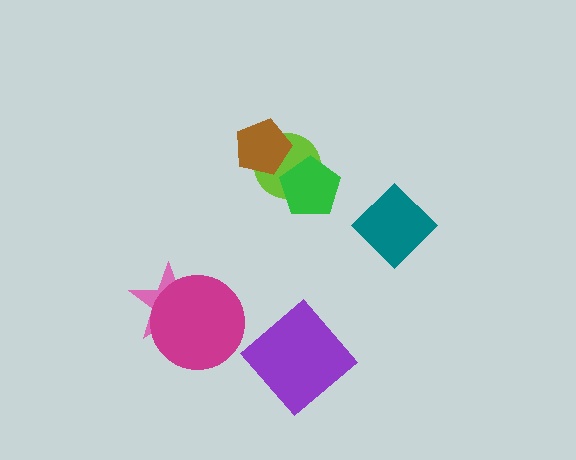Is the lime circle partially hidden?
Yes, it is partially covered by another shape.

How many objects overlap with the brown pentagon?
1 object overlaps with the brown pentagon.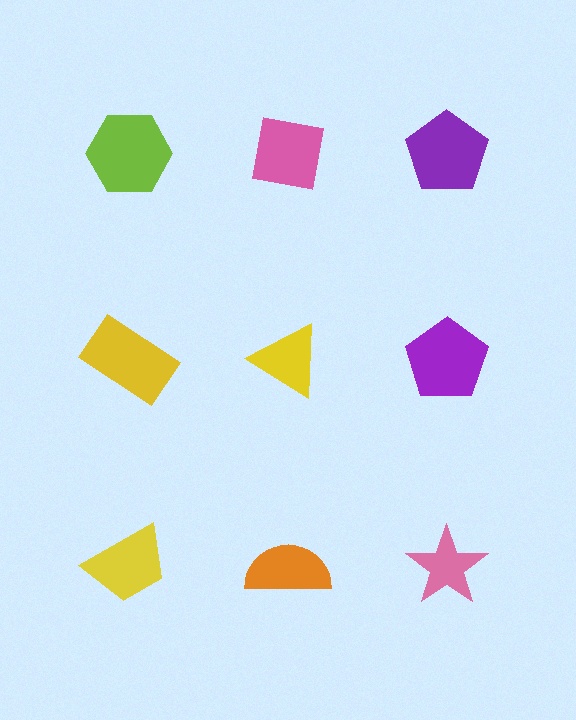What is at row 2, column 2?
A yellow triangle.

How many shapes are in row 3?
3 shapes.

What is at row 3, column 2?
An orange semicircle.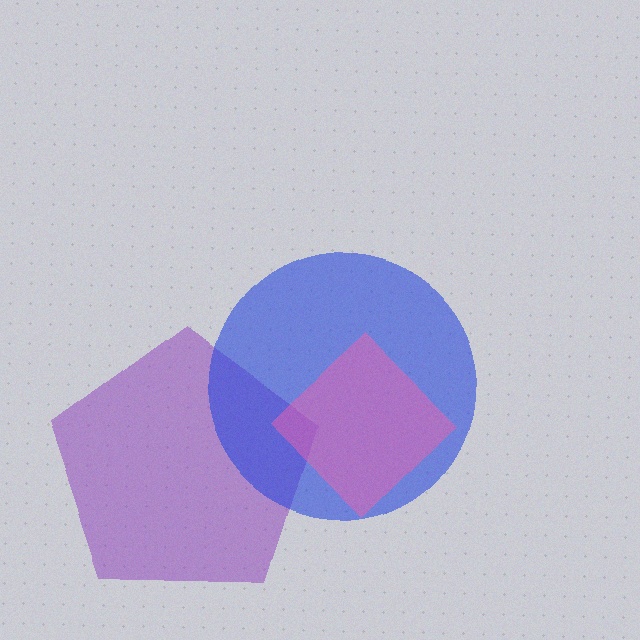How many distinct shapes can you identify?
There are 3 distinct shapes: a purple pentagon, a blue circle, a pink diamond.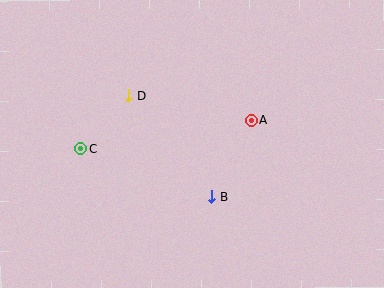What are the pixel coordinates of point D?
Point D is at (129, 96).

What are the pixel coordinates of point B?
Point B is at (212, 196).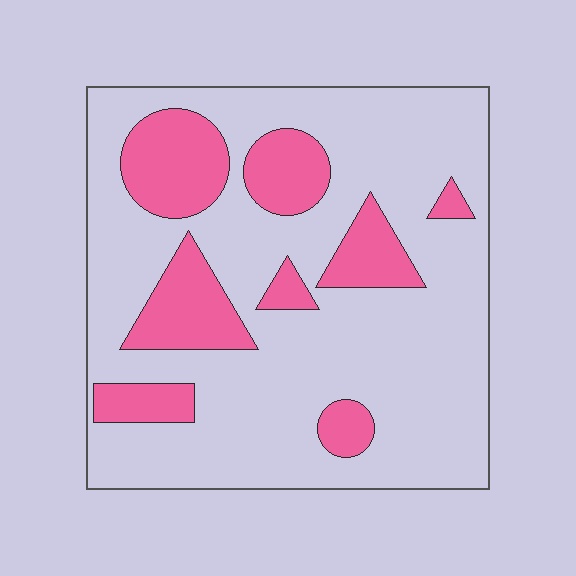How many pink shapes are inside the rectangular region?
8.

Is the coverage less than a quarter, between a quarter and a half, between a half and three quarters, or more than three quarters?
Less than a quarter.